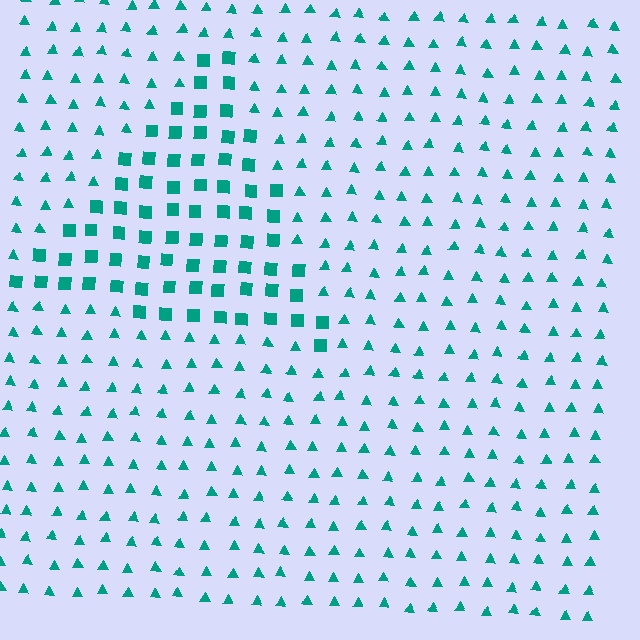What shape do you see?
I see a triangle.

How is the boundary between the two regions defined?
The boundary is defined by a change in element shape: squares inside vs. triangles outside. All elements share the same color and spacing.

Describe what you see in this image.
The image is filled with small teal elements arranged in a uniform grid. A triangle-shaped region contains squares, while the surrounding area contains triangles. The boundary is defined purely by the change in element shape.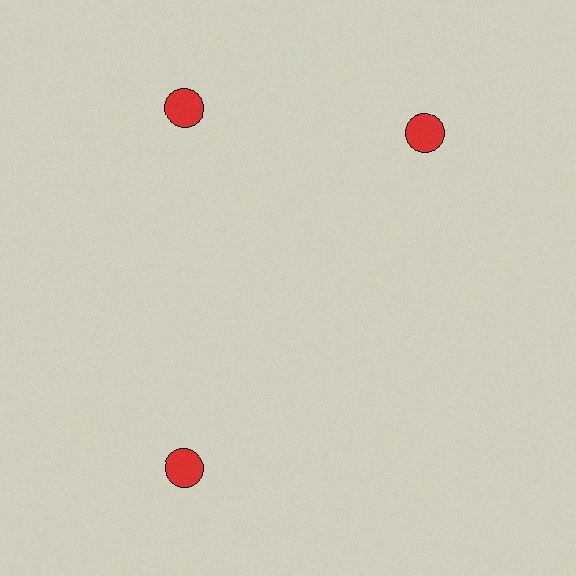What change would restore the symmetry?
The symmetry would be restored by rotating it back into even spacing with its neighbors so that all 3 circles sit at equal angles and equal distance from the center.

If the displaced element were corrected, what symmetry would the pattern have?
It would have 3-fold rotational symmetry — the pattern would map onto itself every 120 degrees.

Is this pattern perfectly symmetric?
No. The 3 red circles are arranged in a ring, but one element near the 3 o'clock position is rotated out of alignment along the ring, breaking the 3-fold rotational symmetry.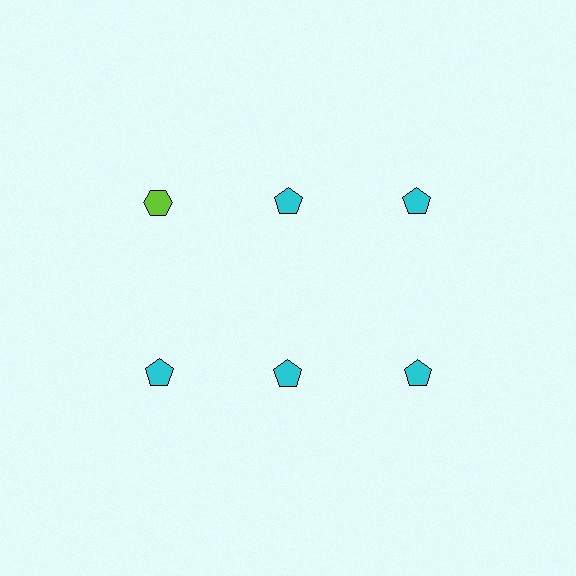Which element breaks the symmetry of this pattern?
The lime hexagon in the top row, leftmost column breaks the symmetry. All other shapes are cyan pentagons.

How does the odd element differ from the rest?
It differs in both color (lime instead of cyan) and shape (hexagon instead of pentagon).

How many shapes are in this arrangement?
There are 6 shapes arranged in a grid pattern.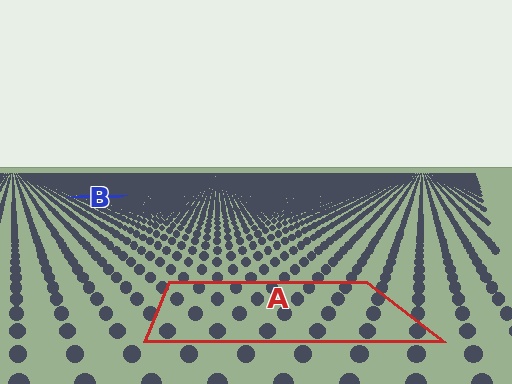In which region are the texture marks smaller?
The texture marks are smaller in region B, because it is farther away.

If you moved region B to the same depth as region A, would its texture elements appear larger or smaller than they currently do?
They would appear larger. At a closer depth, the same texture elements are projected at a bigger on-screen size.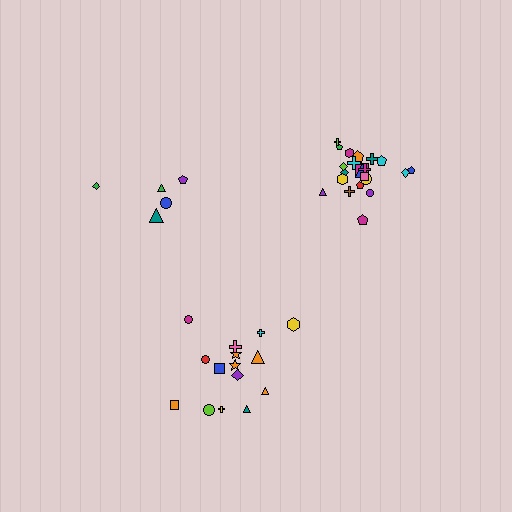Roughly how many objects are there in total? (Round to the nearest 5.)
Roughly 40 objects in total.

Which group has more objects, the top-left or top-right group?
The top-right group.